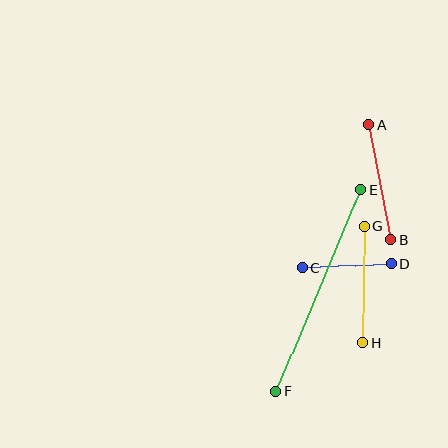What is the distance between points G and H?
The distance is approximately 117 pixels.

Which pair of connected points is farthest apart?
Points E and F are farthest apart.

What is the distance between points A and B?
The distance is approximately 117 pixels.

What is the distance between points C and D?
The distance is approximately 90 pixels.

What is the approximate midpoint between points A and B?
The midpoint is at approximately (380, 182) pixels.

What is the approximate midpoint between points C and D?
The midpoint is at approximately (347, 266) pixels.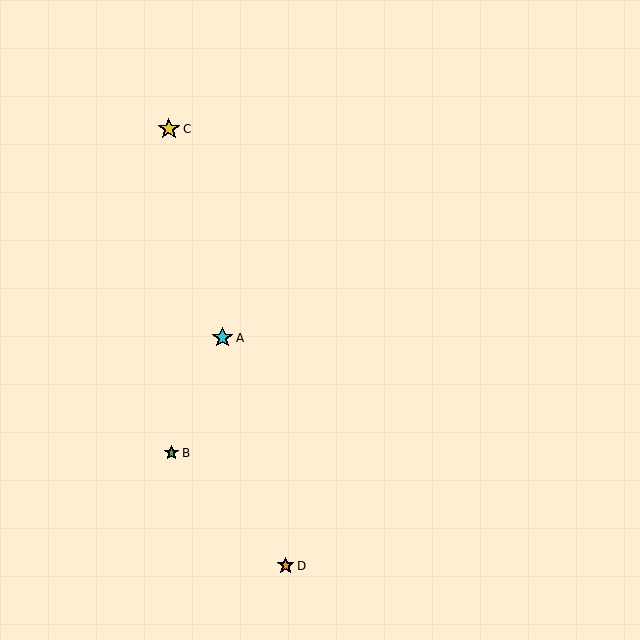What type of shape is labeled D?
Shape D is an orange star.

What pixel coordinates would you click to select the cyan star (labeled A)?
Click at (222, 338) to select the cyan star A.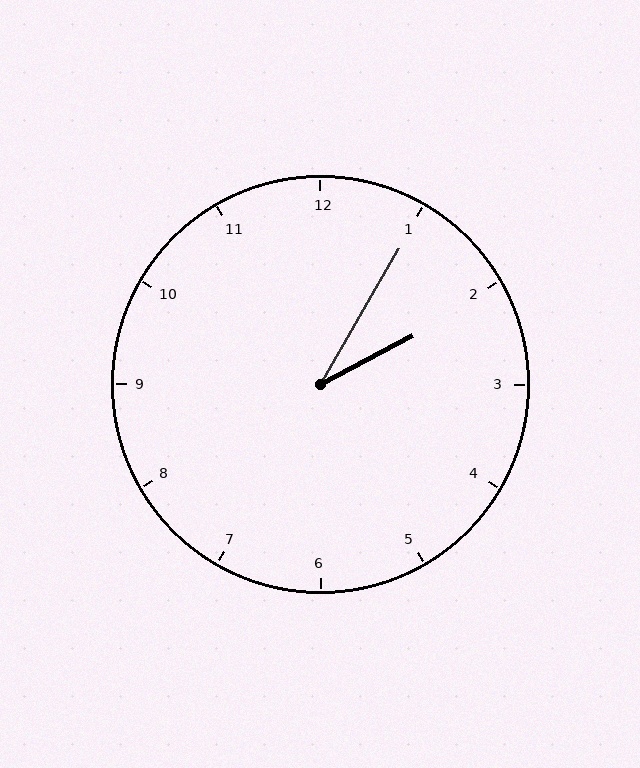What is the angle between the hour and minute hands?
Approximately 32 degrees.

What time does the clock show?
2:05.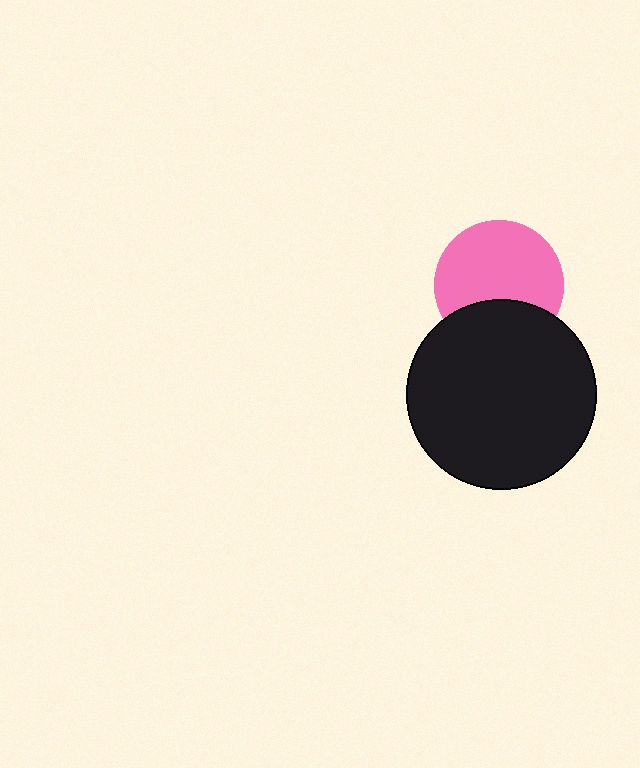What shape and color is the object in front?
The object in front is a black circle.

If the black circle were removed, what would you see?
You would see the complete pink circle.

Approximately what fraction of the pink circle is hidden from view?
Roughly 31% of the pink circle is hidden behind the black circle.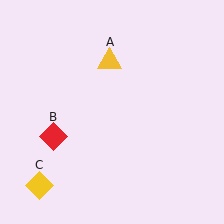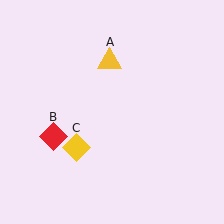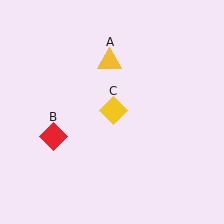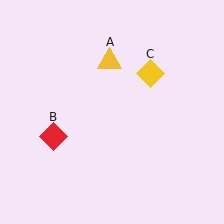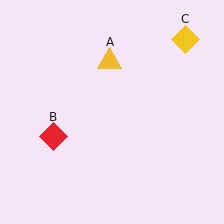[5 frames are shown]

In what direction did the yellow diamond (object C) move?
The yellow diamond (object C) moved up and to the right.